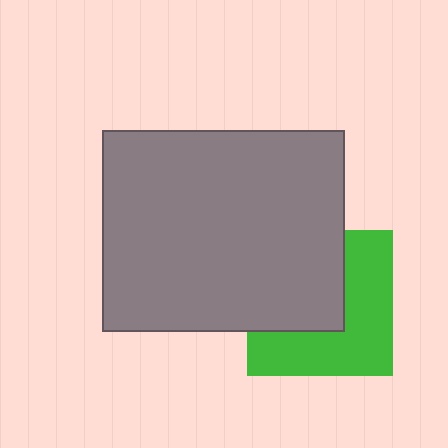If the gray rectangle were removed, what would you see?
You would see the complete green square.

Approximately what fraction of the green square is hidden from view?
Roughly 47% of the green square is hidden behind the gray rectangle.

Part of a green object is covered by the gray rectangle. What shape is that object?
It is a square.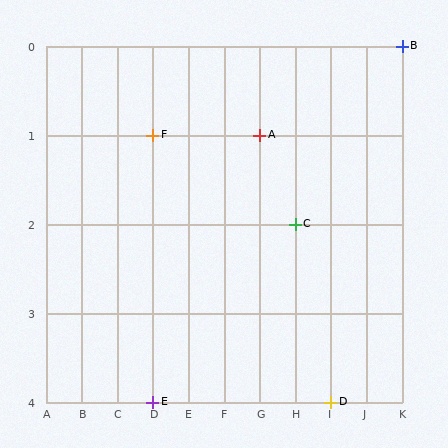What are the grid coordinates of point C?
Point C is at grid coordinates (H, 2).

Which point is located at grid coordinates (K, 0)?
Point B is at (K, 0).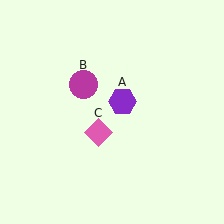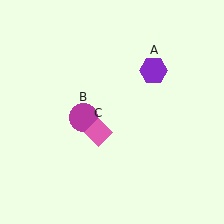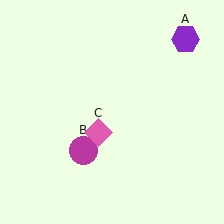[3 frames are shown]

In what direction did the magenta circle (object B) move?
The magenta circle (object B) moved down.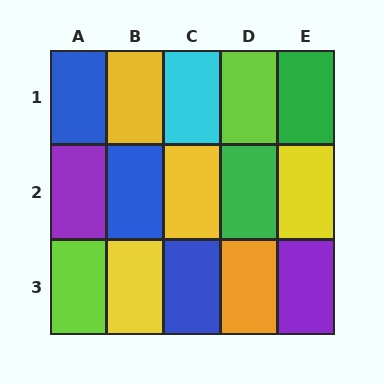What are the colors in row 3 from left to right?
Lime, yellow, blue, orange, purple.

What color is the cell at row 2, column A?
Purple.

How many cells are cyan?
1 cell is cyan.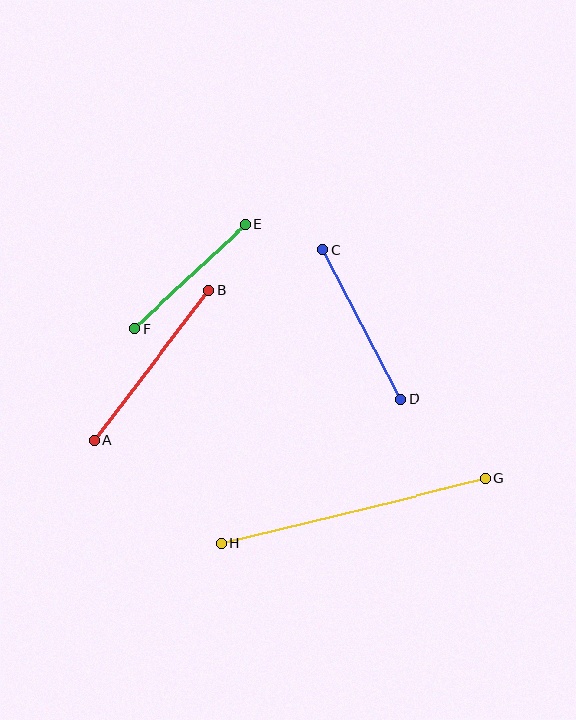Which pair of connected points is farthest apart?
Points G and H are farthest apart.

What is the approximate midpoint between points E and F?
The midpoint is at approximately (190, 276) pixels.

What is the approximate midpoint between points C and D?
The midpoint is at approximately (361, 324) pixels.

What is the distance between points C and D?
The distance is approximately 169 pixels.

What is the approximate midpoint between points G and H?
The midpoint is at approximately (353, 511) pixels.